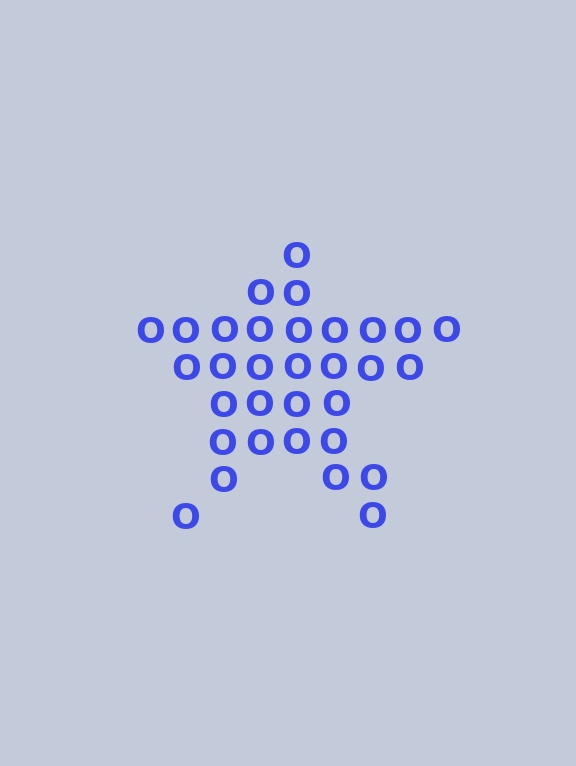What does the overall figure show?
The overall figure shows a star.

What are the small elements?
The small elements are letter O's.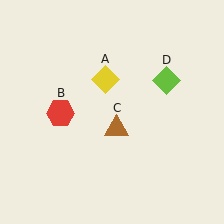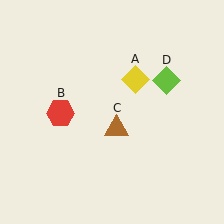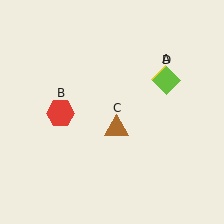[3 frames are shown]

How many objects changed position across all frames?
1 object changed position: yellow diamond (object A).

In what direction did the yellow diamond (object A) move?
The yellow diamond (object A) moved right.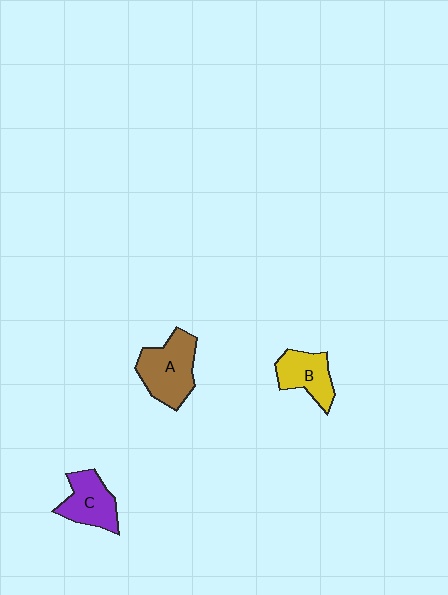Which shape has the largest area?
Shape A (brown).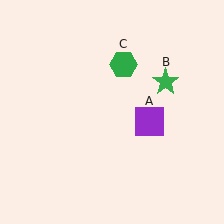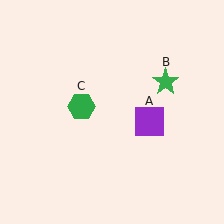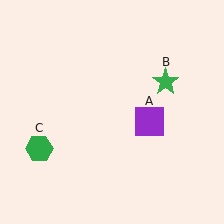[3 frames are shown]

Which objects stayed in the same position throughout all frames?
Purple square (object A) and green star (object B) remained stationary.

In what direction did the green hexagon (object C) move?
The green hexagon (object C) moved down and to the left.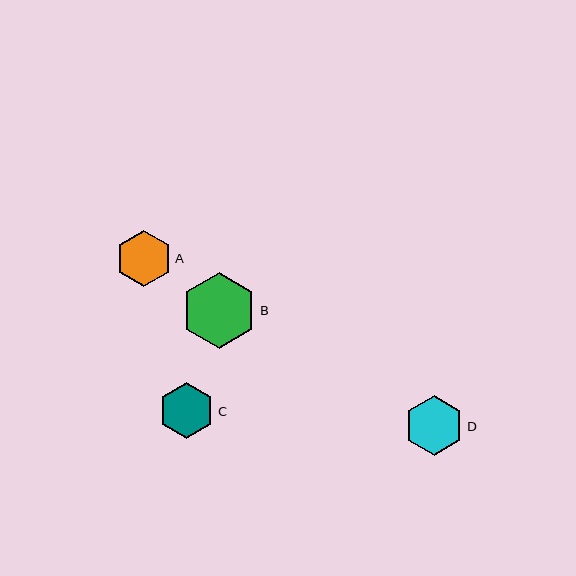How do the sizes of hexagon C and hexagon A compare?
Hexagon C and hexagon A are approximately the same size.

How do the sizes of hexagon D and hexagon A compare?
Hexagon D and hexagon A are approximately the same size.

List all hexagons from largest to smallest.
From largest to smallest: B, D, C, A.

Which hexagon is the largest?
Hexagon B is the largest with a size of approximately 75 pixels.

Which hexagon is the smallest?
Hexagon A is the smallest with a size of approximately 56 pixels.